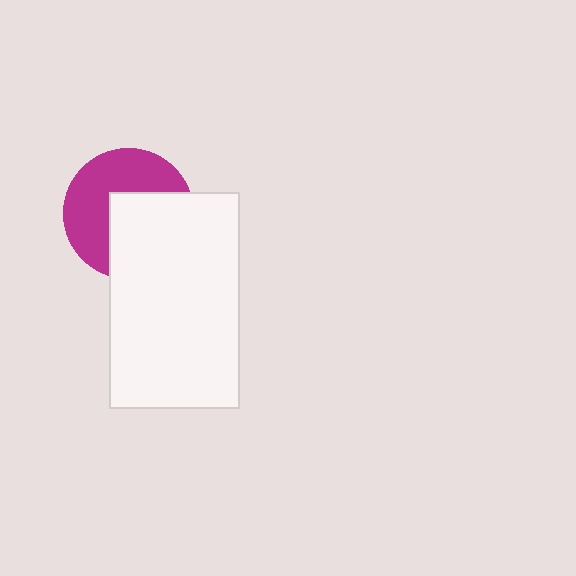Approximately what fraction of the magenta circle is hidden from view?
Roughly 48% of the magenta circle is hidden behind the white rectangle.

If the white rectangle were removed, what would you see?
You would see the complete magenta circle.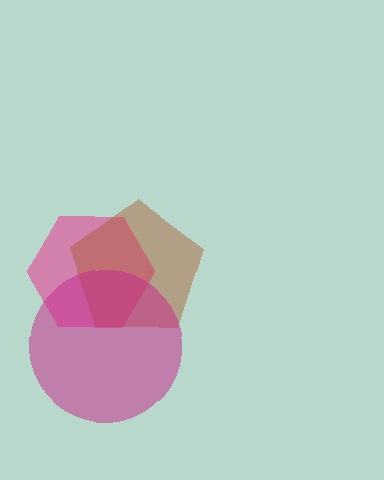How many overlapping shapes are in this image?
There are 3 overlapping shapes in the image.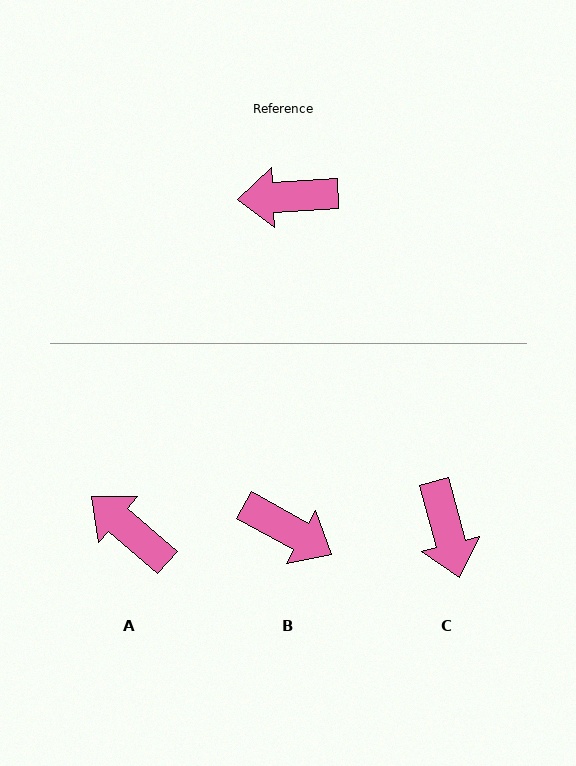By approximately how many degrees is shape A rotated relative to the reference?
Approximately 44 degrees clockwise.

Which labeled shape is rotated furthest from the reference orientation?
B, about 148 degrees away.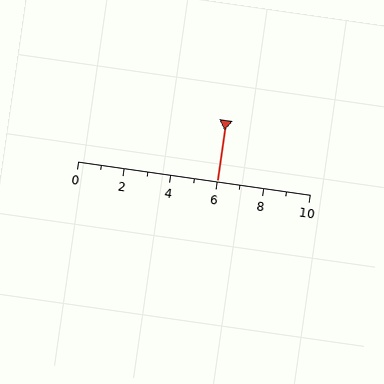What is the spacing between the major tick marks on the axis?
The major ticks are spaced 2 apart.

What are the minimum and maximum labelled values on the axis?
The axis runs from 0 to 10.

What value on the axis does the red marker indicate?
The marker indicates approximately 6.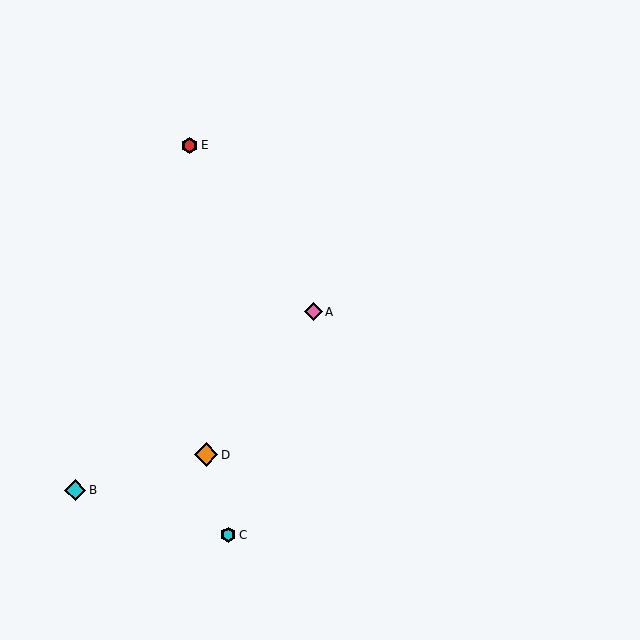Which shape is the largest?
The orange diamond (labeled D) is the largest.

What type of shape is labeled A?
Shape A is a pink diamond.